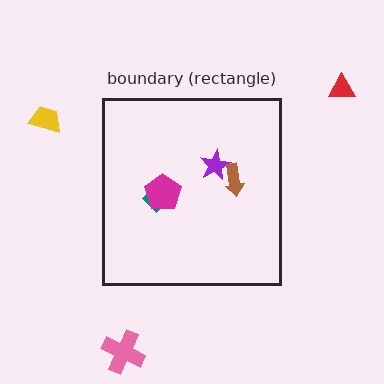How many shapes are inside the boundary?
4 inside, 3 outside.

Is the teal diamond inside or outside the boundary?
Inside.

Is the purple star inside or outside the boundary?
Inside.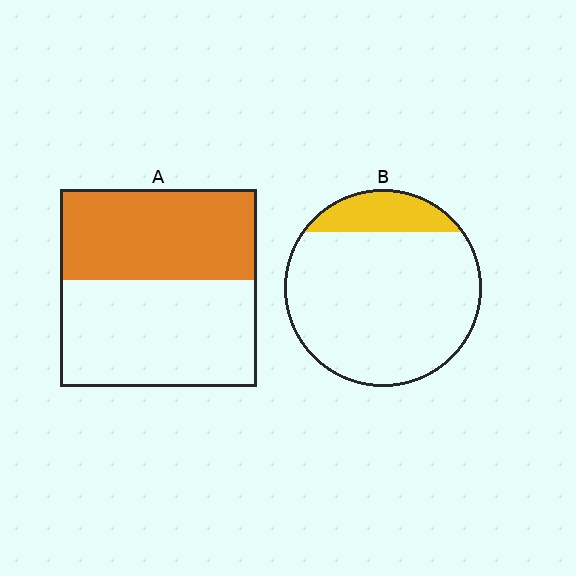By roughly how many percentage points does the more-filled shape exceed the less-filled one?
By roughly 30 percentage points (A over B).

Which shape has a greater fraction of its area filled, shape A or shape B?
Shape A.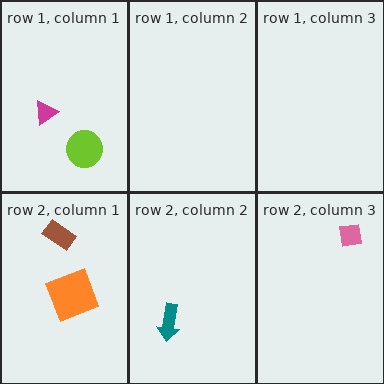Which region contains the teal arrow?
The row 2, column 2 region.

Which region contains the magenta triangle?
The row 1, column 1 region.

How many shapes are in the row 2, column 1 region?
2.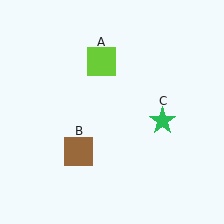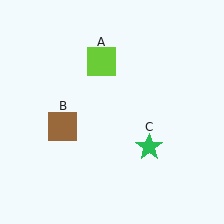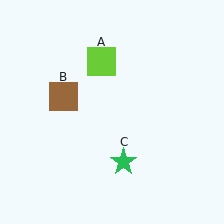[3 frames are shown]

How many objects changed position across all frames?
2 objects changed position: brown square (object B), green star (object C).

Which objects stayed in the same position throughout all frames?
Lime square (object A) remained stationary.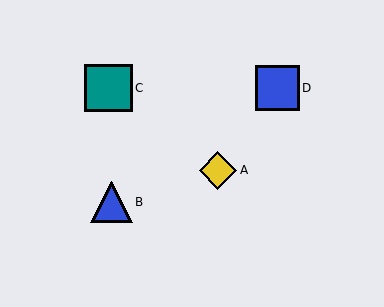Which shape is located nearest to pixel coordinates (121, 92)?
The teal square (labeled C) at (108, 88) is nearest to that location.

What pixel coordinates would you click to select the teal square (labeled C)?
Click at (108, 88) to select the teal square C.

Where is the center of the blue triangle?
The center of the blue triangle is at (112, 202).